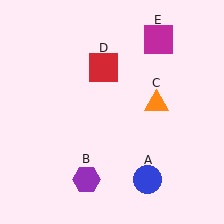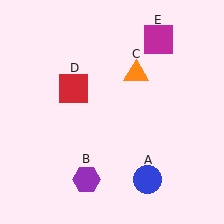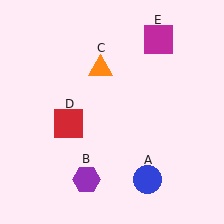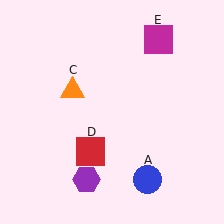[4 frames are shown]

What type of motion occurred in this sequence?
The orange triangle (object C), red square (object D) rotated counterclockwise around the center of the scene.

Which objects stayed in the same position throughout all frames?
Blue circle (object A) and purple hexagon (object B) and magenta square (object E) remained stationary.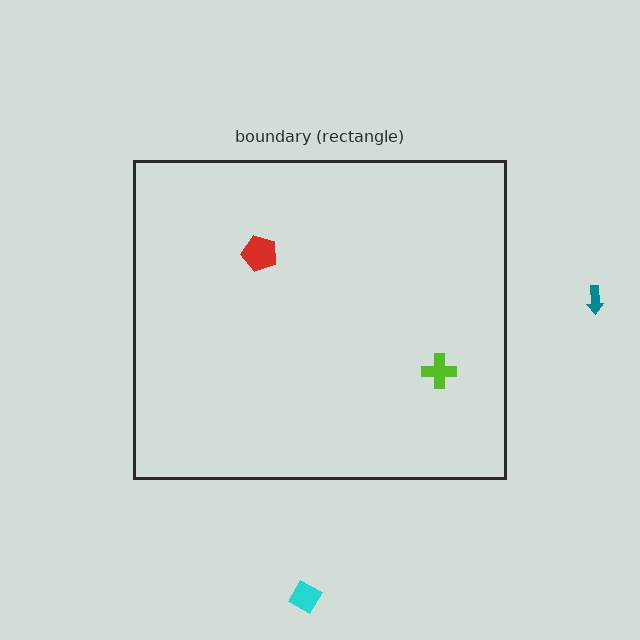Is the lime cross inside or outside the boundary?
Inside.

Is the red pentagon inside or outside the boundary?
Inside.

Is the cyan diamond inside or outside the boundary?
Outside.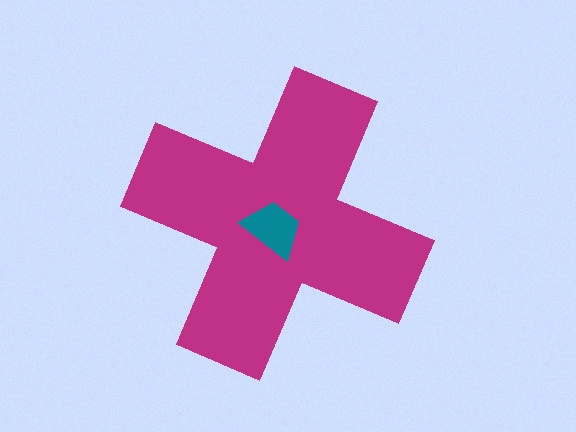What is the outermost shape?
The magenta cross.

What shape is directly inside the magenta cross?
The teal trapezoid.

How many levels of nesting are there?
2.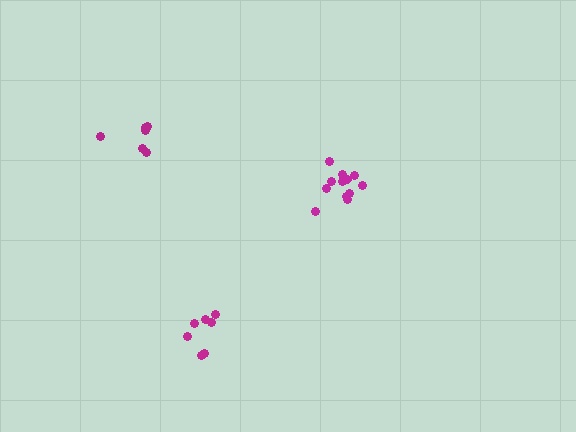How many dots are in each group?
Group 1: 7 dots, Group 2: 12 dots, Group 3: 6 dots (25 total).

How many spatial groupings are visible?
There are 3 spatial groupings.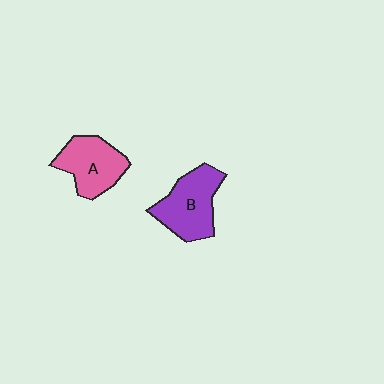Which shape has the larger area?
Shape B (purple).